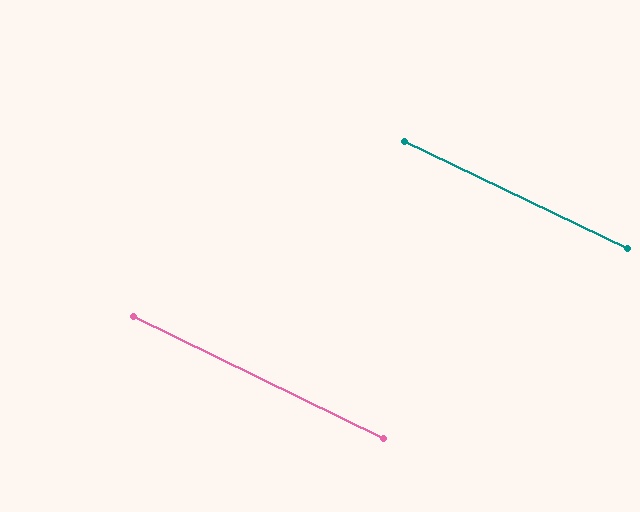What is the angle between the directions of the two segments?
Approximately 1 degree.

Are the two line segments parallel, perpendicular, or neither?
Parallel — their directions differ by only 0.5°.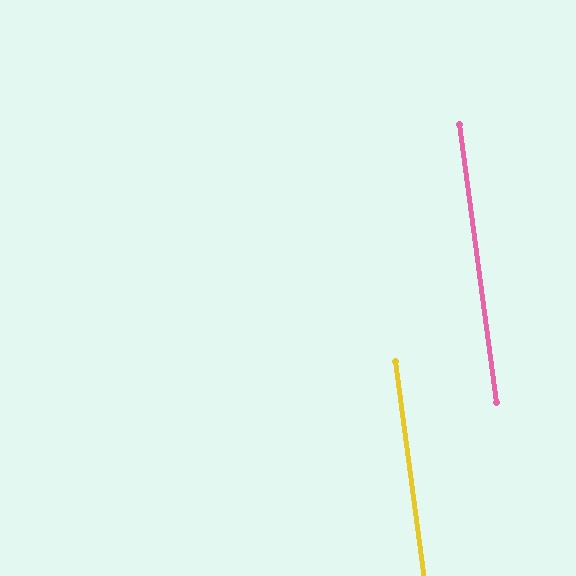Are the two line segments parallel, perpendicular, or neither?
Parallel — their directions differ by only 0.1°.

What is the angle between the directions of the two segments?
Approximately 0 degrees.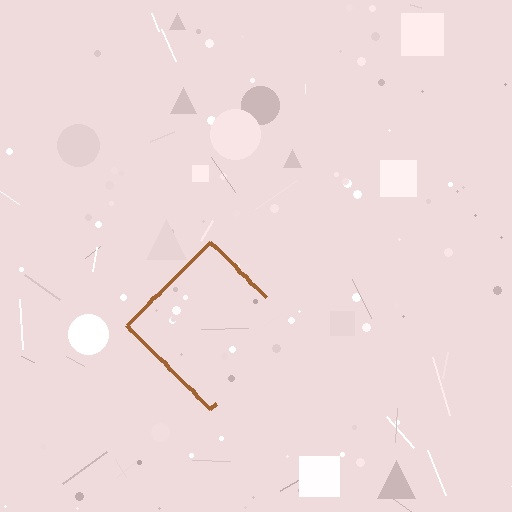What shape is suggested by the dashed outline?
The dashed outline suggests a diamond.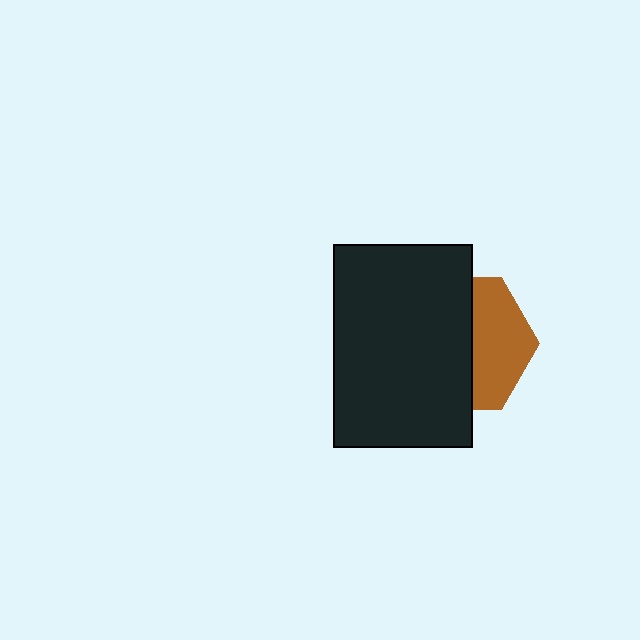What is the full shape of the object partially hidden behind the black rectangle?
The partially hidden object is a brown hexagon.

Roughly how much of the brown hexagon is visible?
A small part of it is visible (roughly 41%).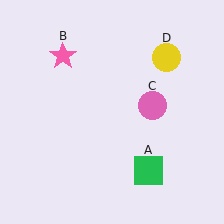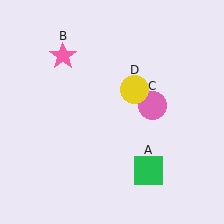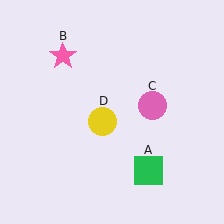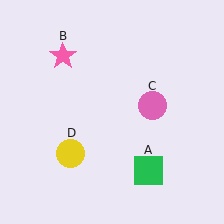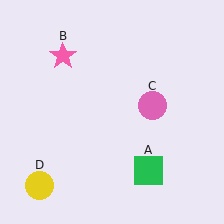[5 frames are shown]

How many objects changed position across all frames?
1 object changed position: yellow circle (object D).